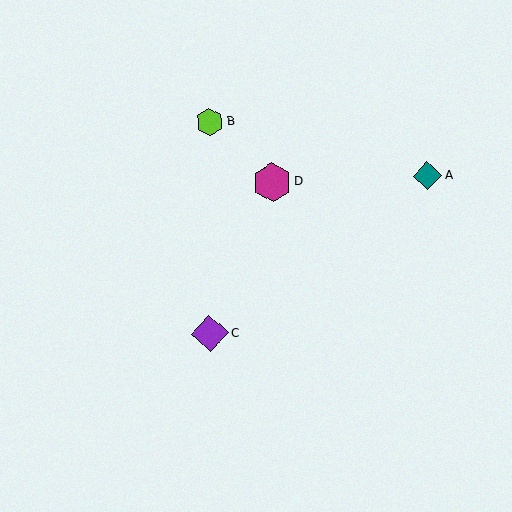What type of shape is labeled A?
Shape A is a teal diamond.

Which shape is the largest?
The magenta hexagon (labeled D) is the largest.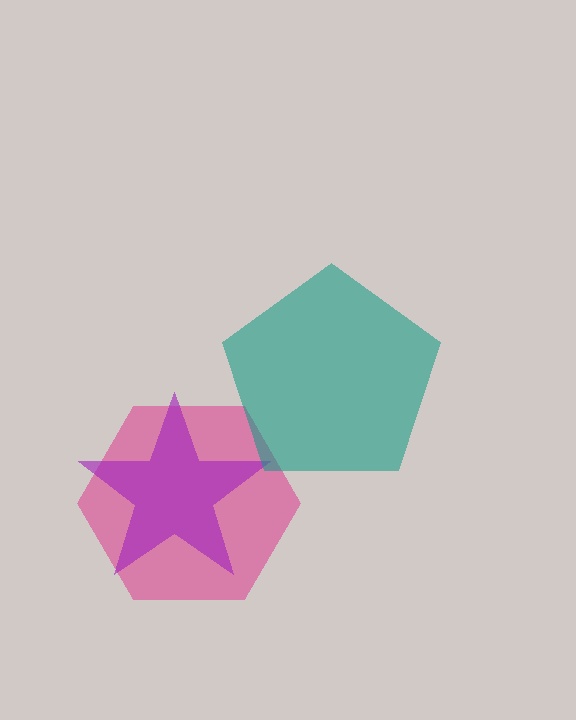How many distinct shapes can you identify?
There are 3 distinct shapes: a pink hexagon, a purple star, a teal pentagon.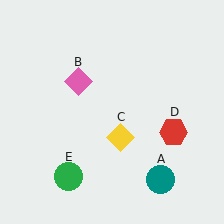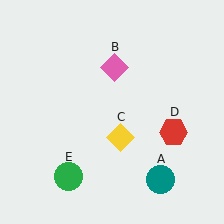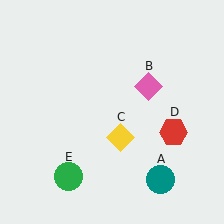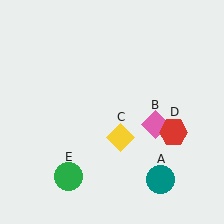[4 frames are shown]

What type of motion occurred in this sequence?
The pink diamond (object B) rotated clockwise around the center of the scene.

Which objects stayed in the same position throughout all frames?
Teal circle (object A) and yellow diamond (object C) and red hexagon (object D) and green circle (object E) remained stationary.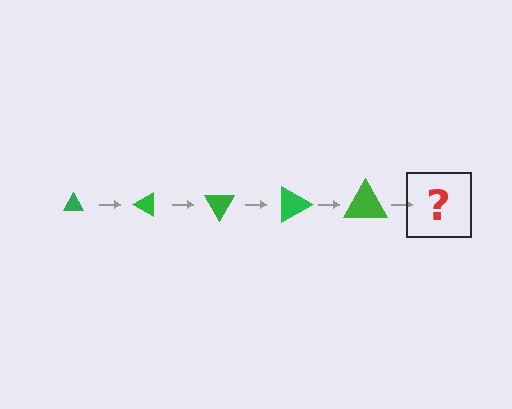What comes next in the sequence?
The next element should be a triangle, larger than the previous one and rotated 150 degrees from the start.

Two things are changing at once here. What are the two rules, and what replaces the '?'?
The two rules are that the triangle grows larger each step and it rotates 30 degrees each step. The '?' should be a triangle, larger than the previous one and rotated 150 degrees from the start.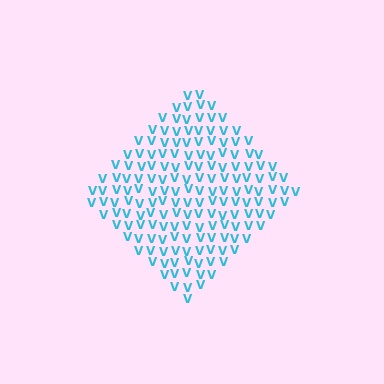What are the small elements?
The small elements are letter V's.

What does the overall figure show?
The overall figure shows a diamond.